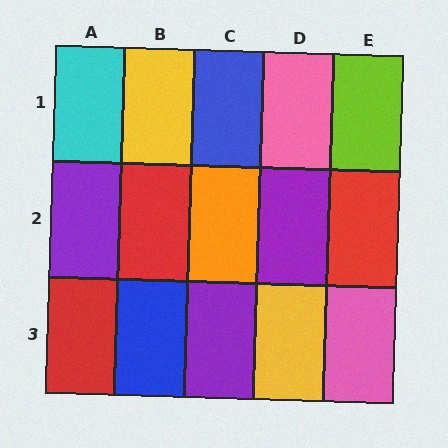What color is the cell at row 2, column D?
Purple.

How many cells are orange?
1 cell is orange.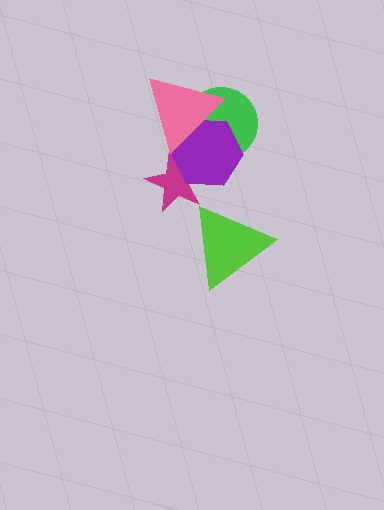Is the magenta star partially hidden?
Yes, it is partially covered by another shape.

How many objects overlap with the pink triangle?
2 objects overlap with the pink triangle.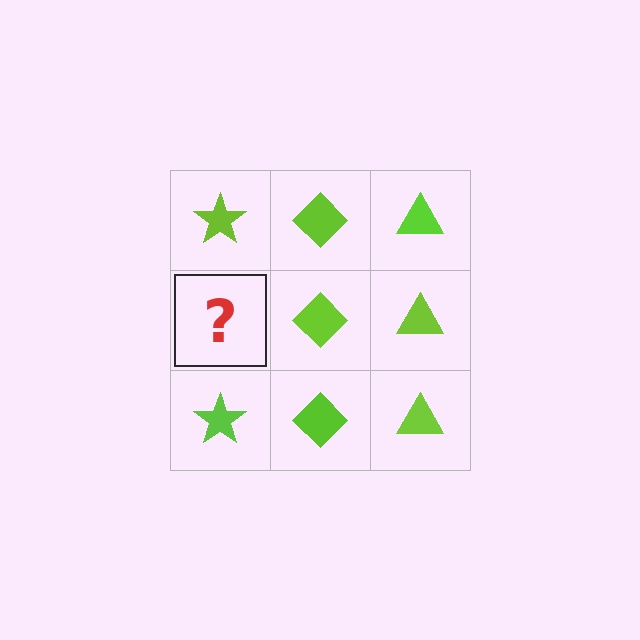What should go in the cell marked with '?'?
The missing cell should contain a lime star.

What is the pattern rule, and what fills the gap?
The rule is that each column has a consistent shape. The gap should be filled with a lime star.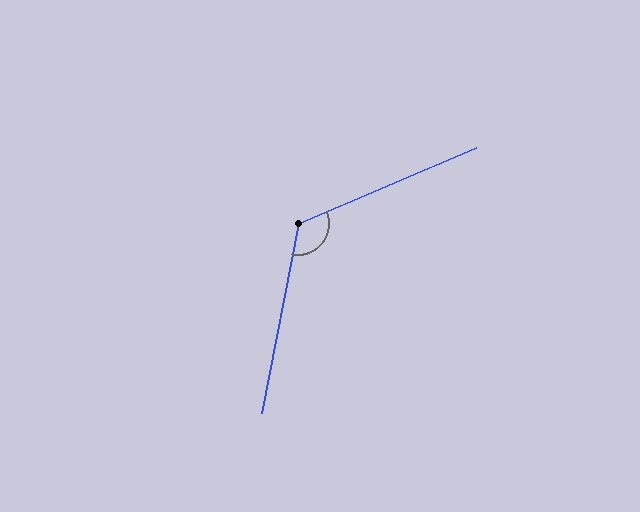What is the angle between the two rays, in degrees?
Approximately 124 degrees.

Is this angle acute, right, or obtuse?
It is obtuse.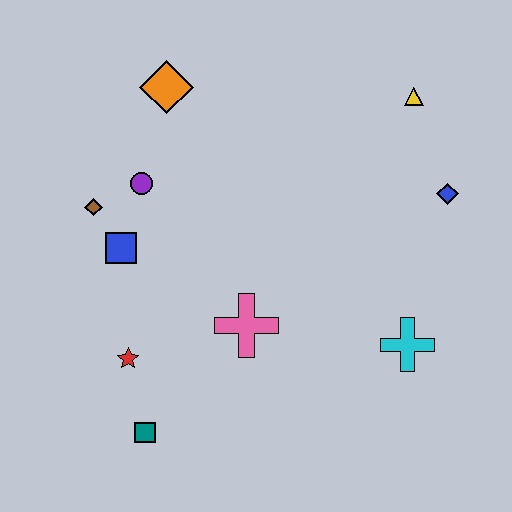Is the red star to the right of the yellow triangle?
No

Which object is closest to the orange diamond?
The purple circle is closest to the orange diamond.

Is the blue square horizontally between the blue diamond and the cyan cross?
No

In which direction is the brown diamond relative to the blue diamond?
The brown diamond is to the left of the blue diamond.